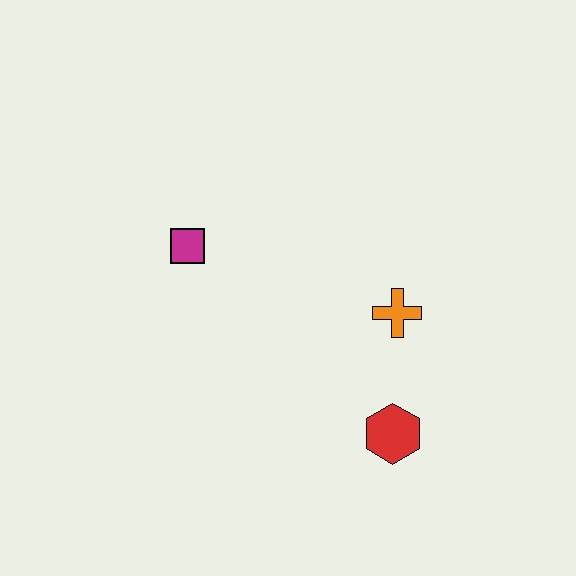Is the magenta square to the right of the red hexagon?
No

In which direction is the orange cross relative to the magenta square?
The orange cross is to the right of the magenta square.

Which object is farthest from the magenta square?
The red hexagon is farthest from the magenta square.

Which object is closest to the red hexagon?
The orange cross is closest to the red hexagon.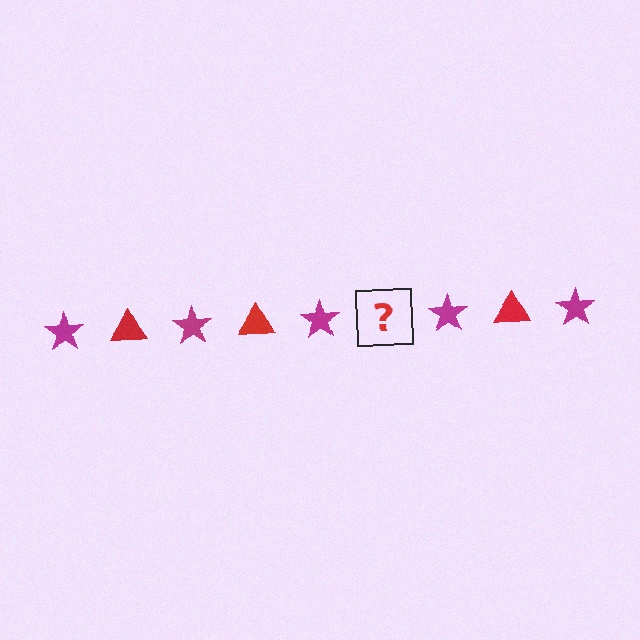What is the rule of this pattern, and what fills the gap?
The rule is that the pattern alternates between magenta star and red triangle. The gap should be filled with a red triangle.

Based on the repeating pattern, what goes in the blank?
The blank should be a red triangle.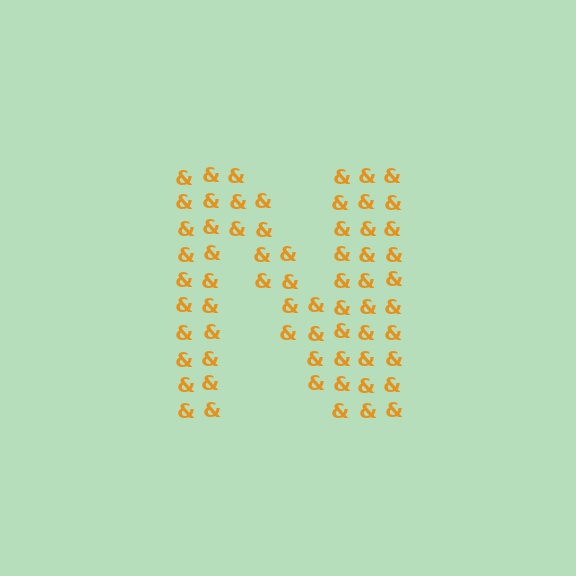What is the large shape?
The large shape is the letter N.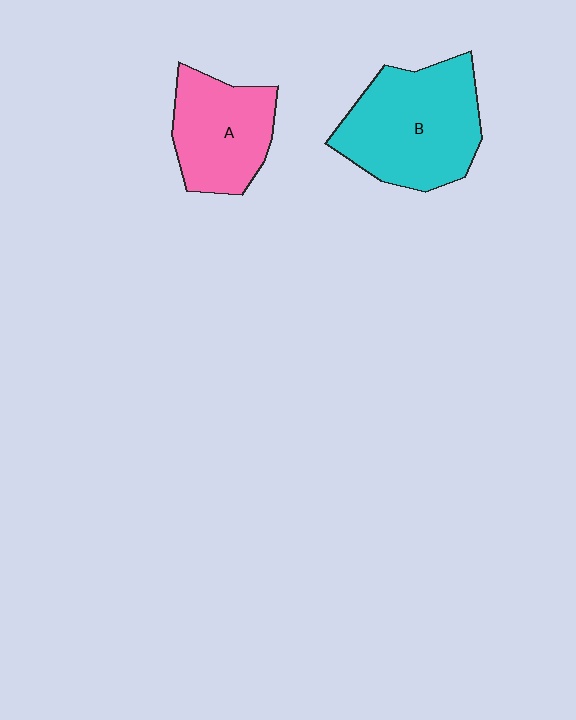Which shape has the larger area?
Shape B (cyan).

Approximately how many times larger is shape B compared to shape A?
Approximately 1.4 times.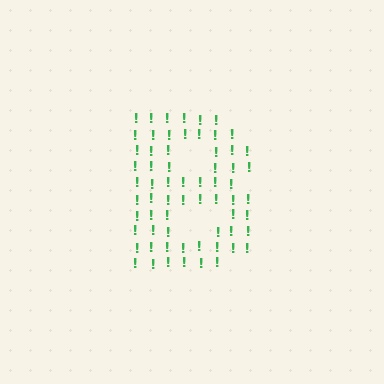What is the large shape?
The large shape is the letter B.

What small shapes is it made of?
It is made of small exclamation marks.